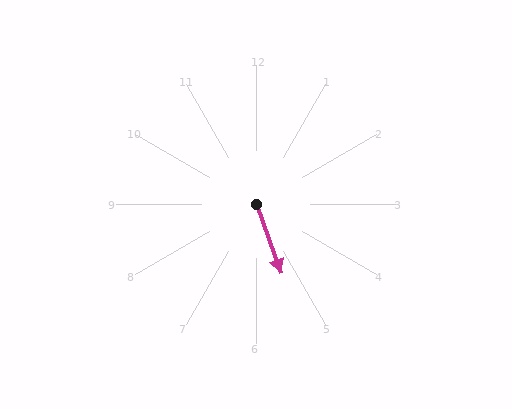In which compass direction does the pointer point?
South.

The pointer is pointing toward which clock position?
Roughly 5 o'clock.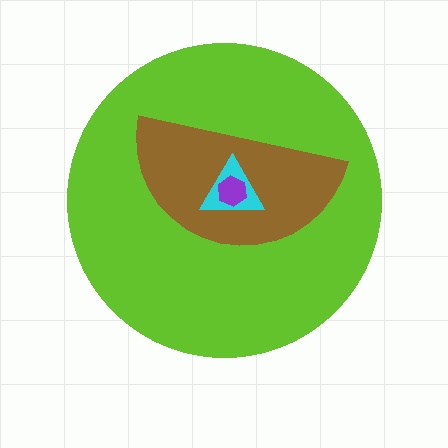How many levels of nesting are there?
4.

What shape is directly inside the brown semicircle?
The cyan triangle.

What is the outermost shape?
The lime circle.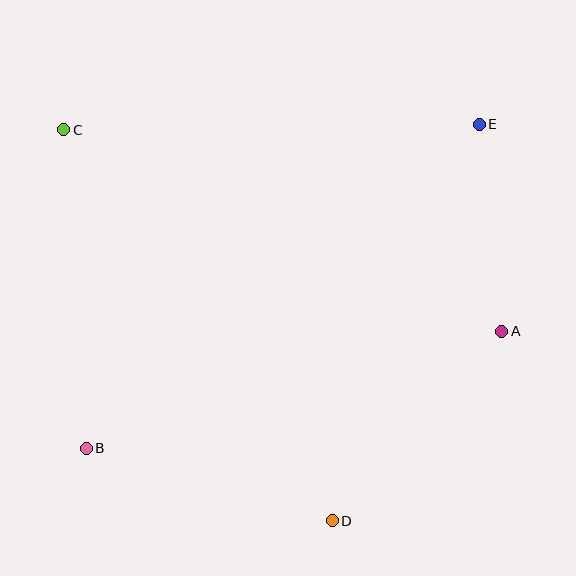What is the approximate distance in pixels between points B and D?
The distance between B and D is approximately 256 pixels.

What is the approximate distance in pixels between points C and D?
The distance between C and D is approximately 474 pixels.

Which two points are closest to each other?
Points A and E are closest to each other.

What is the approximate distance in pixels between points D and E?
The distance between D and E is approximately 423 pixels.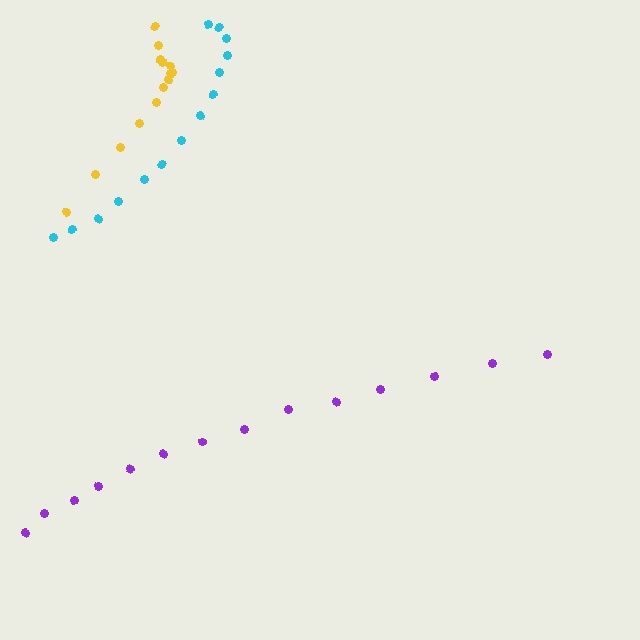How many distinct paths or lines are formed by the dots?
There are 3 distinct paths.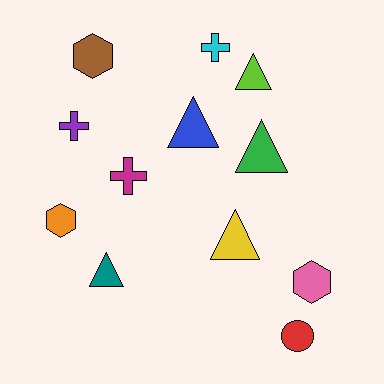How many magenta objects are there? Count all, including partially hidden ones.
There is 1 magenta object.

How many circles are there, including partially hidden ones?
There is 1 circle.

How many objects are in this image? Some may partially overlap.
There are 12 objects.